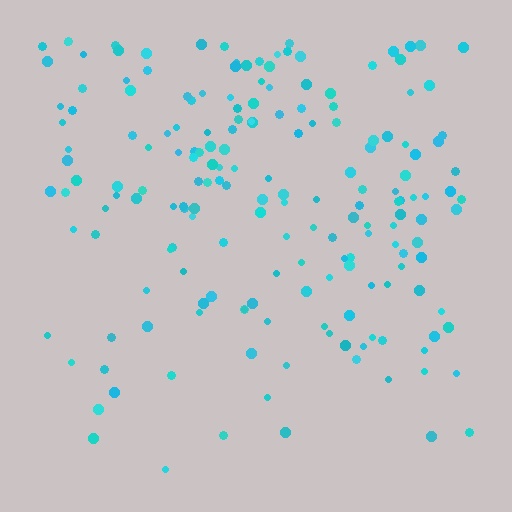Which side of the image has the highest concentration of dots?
The top.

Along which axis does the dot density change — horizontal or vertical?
Vertical.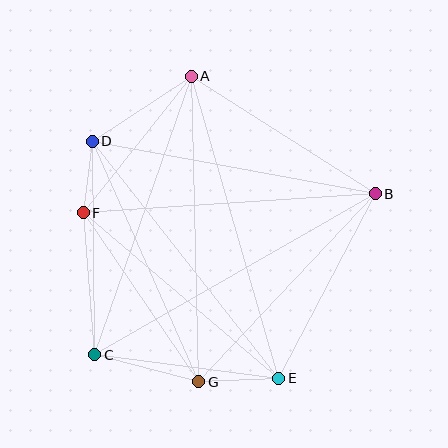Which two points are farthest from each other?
Points B and C are farthest from each other.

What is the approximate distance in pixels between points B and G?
The distance between B and G is approximately 258 pixels.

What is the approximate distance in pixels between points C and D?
The distance between C and D is approximately 214 pixels.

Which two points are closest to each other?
Points D and F are closest to each other.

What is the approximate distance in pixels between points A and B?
The distance between A and B is approximately 218 pixels.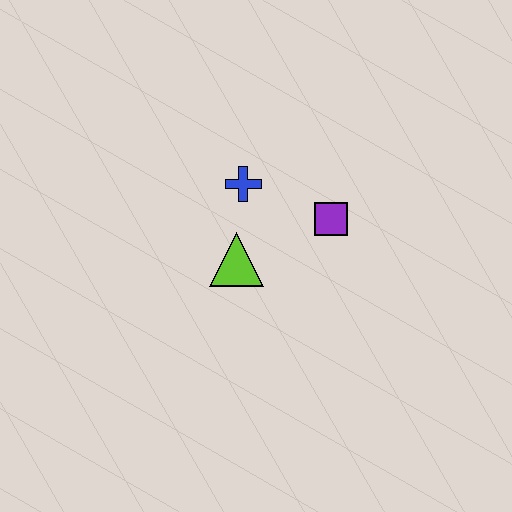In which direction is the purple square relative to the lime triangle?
The purple square is to the right of the lime triangle.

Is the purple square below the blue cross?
Yes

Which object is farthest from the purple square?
The lime triangle is farthest from the purple square.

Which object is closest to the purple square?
The blue cross is closest to the purple square.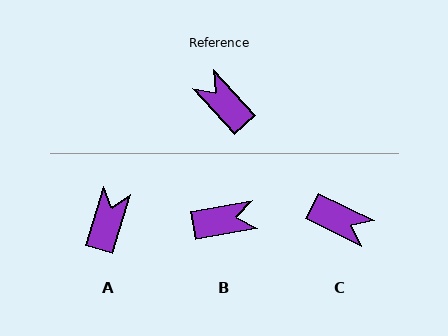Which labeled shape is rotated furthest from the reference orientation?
C, about 158 degrees away.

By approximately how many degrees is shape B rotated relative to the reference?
Approximately 122 degrees clockwise.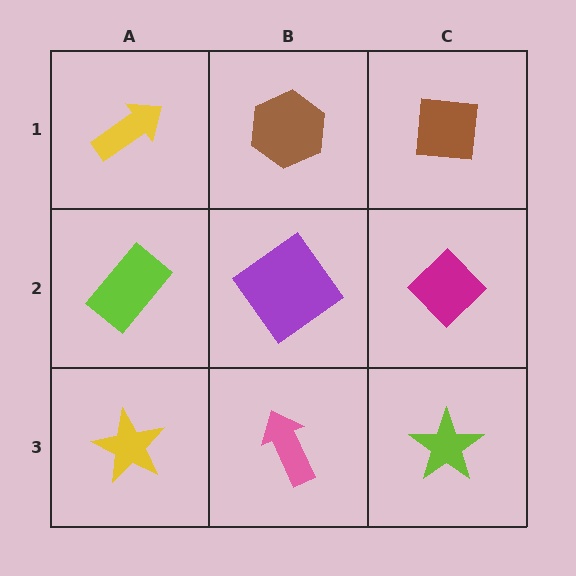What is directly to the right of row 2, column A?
A purple diamond.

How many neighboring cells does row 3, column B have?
3.